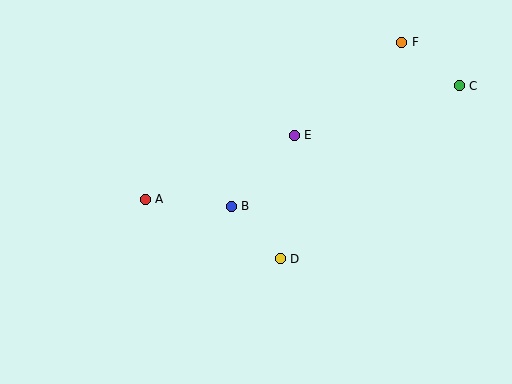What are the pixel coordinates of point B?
Point B is at (231, 206).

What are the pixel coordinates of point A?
Point A is at (145, 199).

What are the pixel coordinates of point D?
Point D is at (280, 259).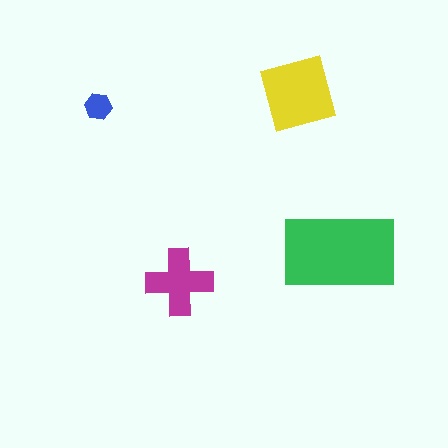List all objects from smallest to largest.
The blue hexagon, the magenta cross, the yellow diamond, the green rectangle.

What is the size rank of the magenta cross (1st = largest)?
3rd.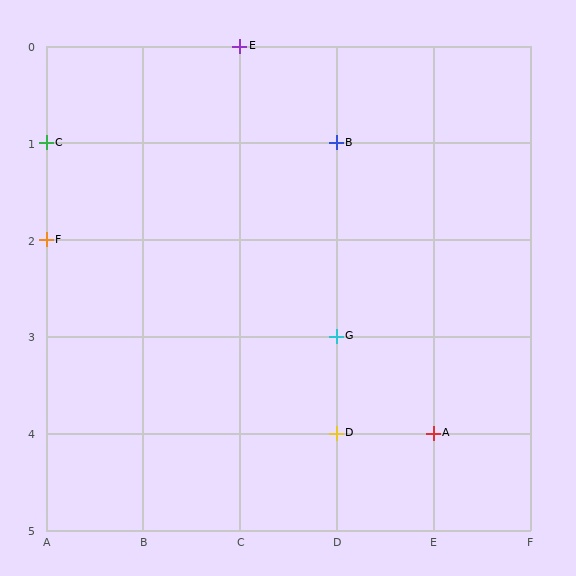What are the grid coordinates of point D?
Point D is at grid coordinates (D, 4).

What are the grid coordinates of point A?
Point A is at grid coordinates (E, 4).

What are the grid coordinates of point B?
Point B is at grid coordinates (D, 1).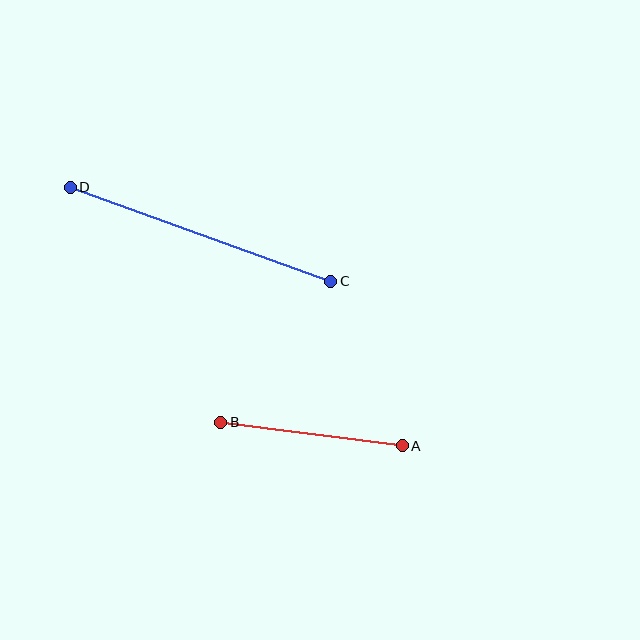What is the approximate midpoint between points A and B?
The midpoint is at approximately (312, 434) pixels.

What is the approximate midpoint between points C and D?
The midpoint is at approximately (200, 234) pixels.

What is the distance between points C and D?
The distance is approximately 277 pixels.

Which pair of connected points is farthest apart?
Points C and D are farthest apart.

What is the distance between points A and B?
The distance is approximately 183 pixels.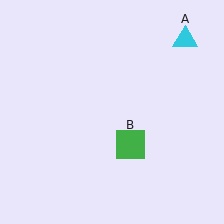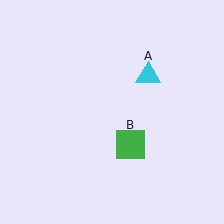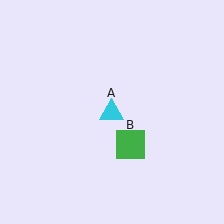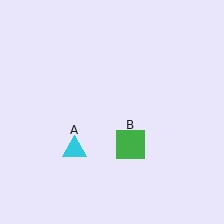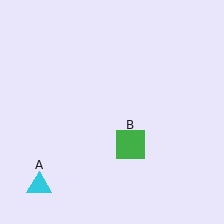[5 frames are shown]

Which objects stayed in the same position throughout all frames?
Green square (object B) remained stationary.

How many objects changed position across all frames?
1 object changed position: cyan triangle (object A).